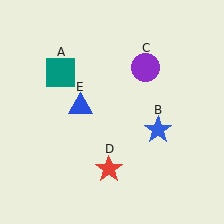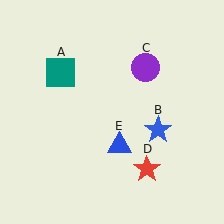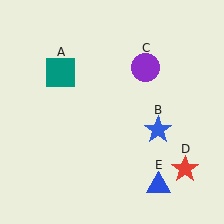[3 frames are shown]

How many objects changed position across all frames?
2 objects changed position: red star (object D), blue triangle (object E).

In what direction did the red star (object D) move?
The red star (object D) moved right.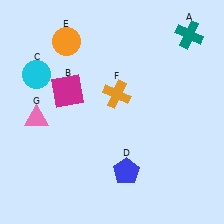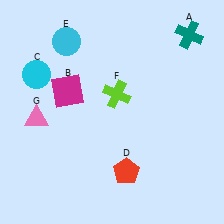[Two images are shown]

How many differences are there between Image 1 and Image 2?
There are 3 differences between the two images.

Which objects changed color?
D changed from blue to red. E changed from orange to cyan. F changed from orange to lime.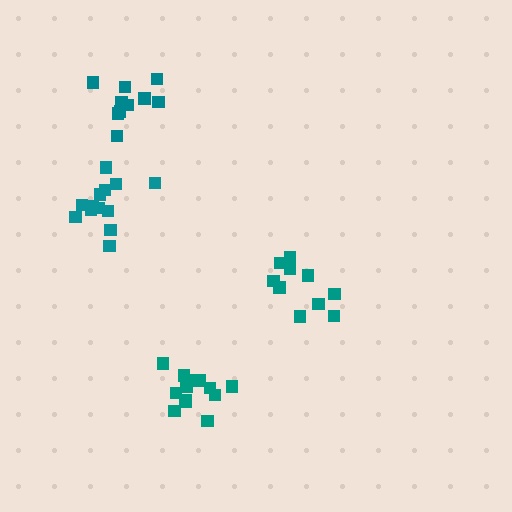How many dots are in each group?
Group 1: 10 dots, Group 2: 10 dots, Group 3: 13 dots, Group 4: 13 dots (46 total).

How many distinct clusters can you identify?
There are 4 distinct clusters.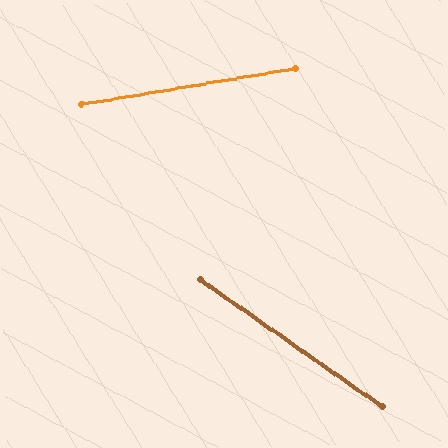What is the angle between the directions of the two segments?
Approximately 44 degrees.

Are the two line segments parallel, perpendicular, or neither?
Neither parallel nor perpendicular — they differ by about 44°.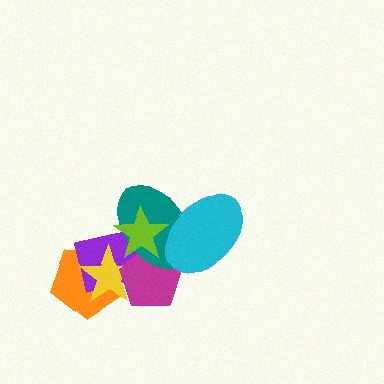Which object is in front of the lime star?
The cyan ellipse is in front of the lime star.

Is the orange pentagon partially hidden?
Yes, it is partially covered by another shape.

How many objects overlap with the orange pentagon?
3 objects overlap with the orange pentagon.